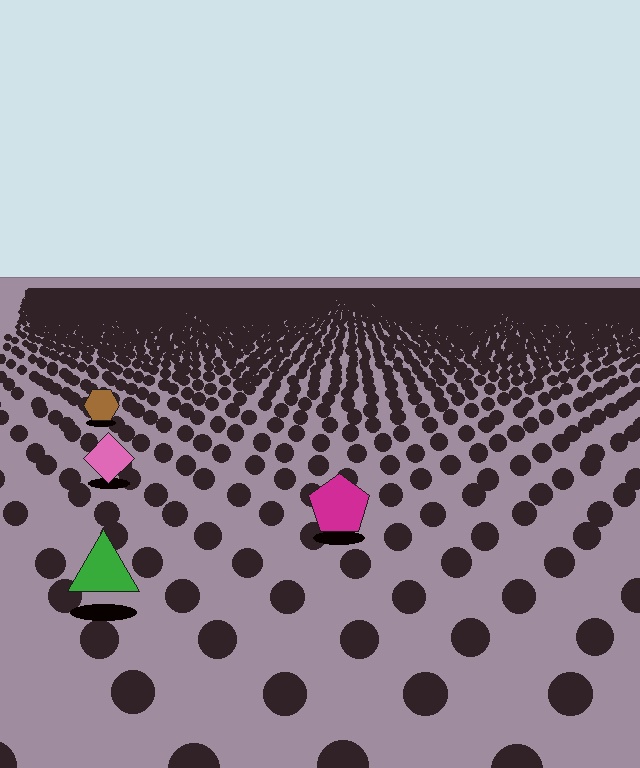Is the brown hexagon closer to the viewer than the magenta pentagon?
No. The magenta pentagon is closer — you can tell from the texture gradient: the ground texture is coarser near it.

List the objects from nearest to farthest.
From nearest to farthest: the green triangle, the magenta pentagon, the pink diamond, the brown hexagon.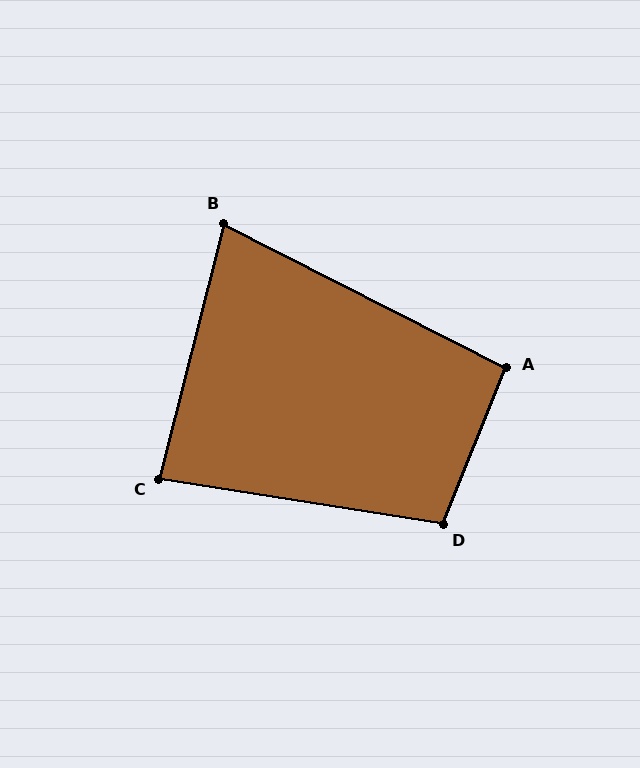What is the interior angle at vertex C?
Approximately 85 degrees (acute).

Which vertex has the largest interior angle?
D, at approximately 103 degrees.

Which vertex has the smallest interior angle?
B, at approximately 77 degrees.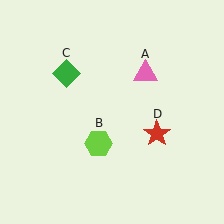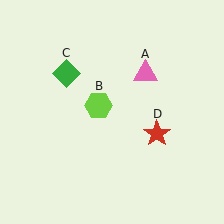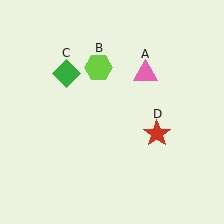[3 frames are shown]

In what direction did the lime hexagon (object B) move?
The lime hexagon (object B) moved up.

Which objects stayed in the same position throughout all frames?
Pink triangle (object A) and green diamond (object C) and red star (object D) remained stationary.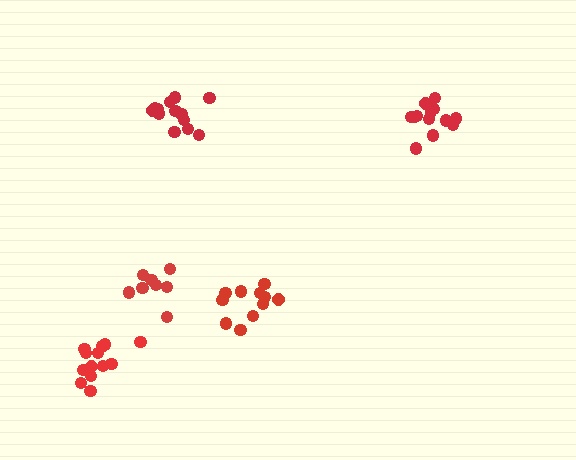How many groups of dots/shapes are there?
There are 5 groups.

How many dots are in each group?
Group 1: 13 dots, Group 2: 8 dots, Group 3: 11 dots, Group 4: 13 dots, Group 5: 13 dots (58 total).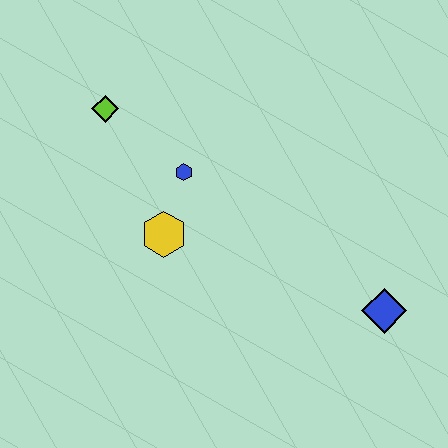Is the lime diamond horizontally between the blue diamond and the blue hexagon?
No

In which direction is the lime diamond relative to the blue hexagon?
The lime diamond is to the left of the blue hexagon.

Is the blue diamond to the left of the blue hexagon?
No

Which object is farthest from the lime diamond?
The blue diamond is farthest from the lime diamond.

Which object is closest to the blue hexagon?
The yellow hexagon is closest to the blue hexagon.